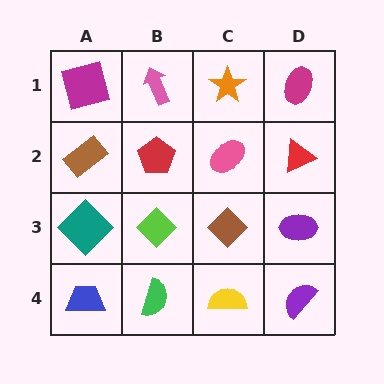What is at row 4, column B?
A green semicircle.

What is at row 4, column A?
A blue trapezoid.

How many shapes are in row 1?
4 shapes.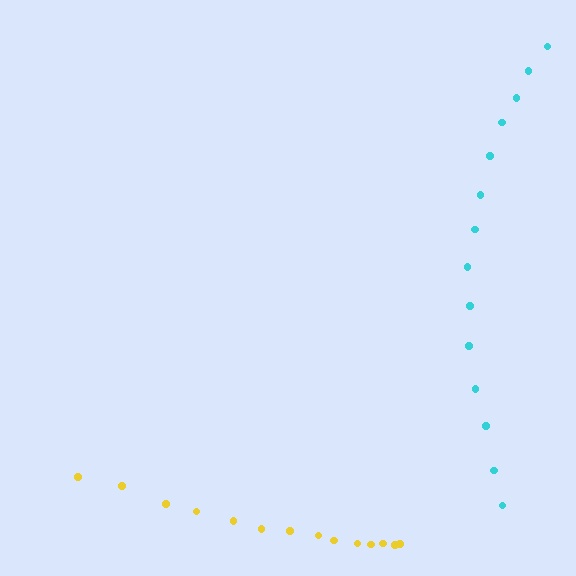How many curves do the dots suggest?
There are 2 distinct paths.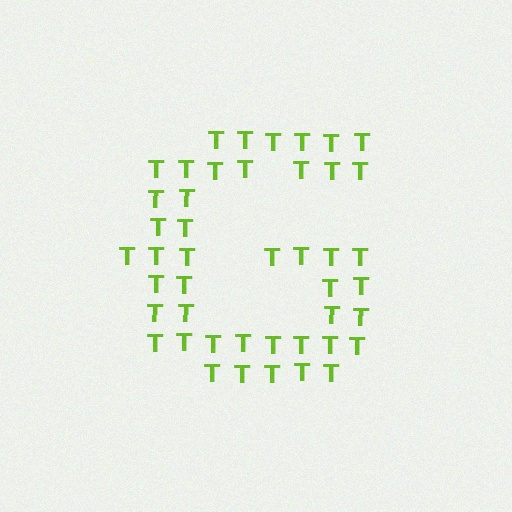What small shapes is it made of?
It is made of small letter T's.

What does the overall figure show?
The overall figure shows the letter G.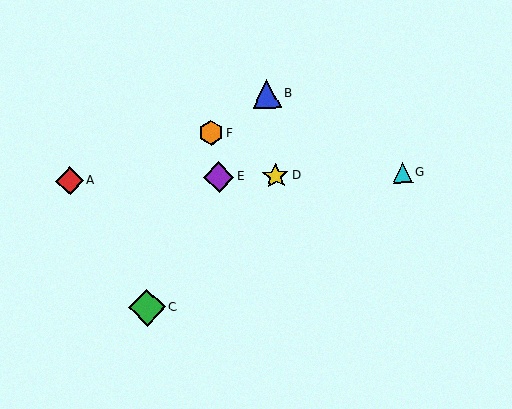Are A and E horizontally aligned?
Yes, both are at y≈181.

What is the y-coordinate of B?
Object B is at y≈94.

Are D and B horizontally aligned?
No, D is at y≈176 and B is at y≈94.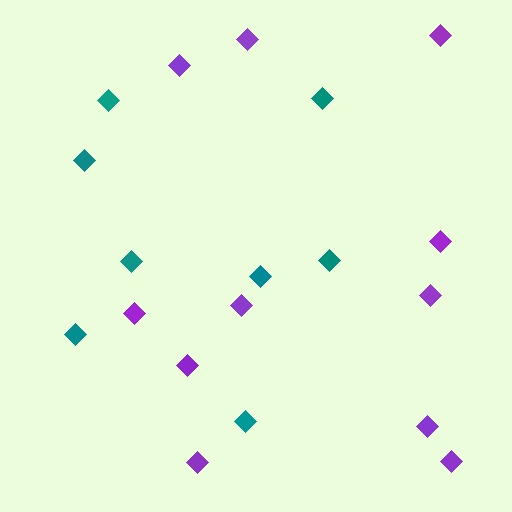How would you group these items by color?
There are 2 groups: one group of teal diamonds (8) and one group of purple diamonds (11).